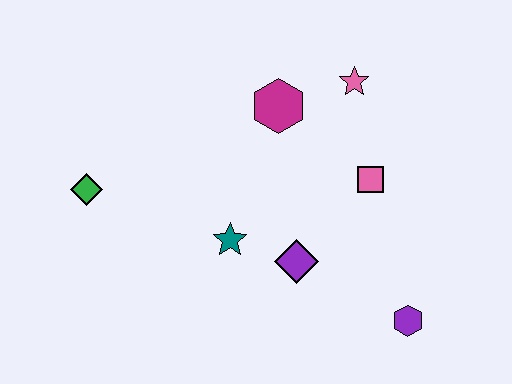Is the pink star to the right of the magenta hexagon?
Yes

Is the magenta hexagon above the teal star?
Yes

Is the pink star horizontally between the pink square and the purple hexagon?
No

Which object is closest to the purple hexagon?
The purple diamond is closest to the purple hexagon.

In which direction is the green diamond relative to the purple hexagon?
The green diamond is to the left of the purple hexagon.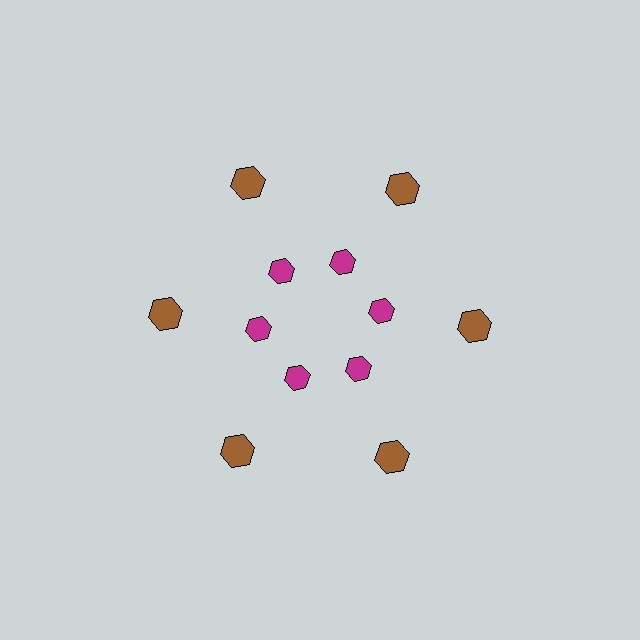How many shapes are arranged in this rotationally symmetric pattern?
There are 12 shapes, arranged in 6 groups of 2.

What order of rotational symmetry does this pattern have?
This pattern has 6-fold rotational symmetry.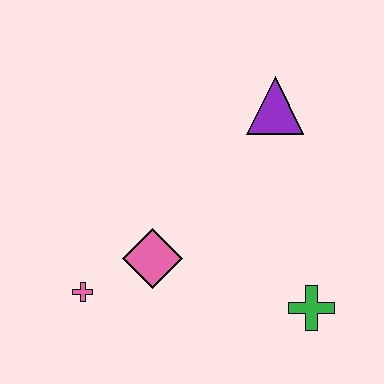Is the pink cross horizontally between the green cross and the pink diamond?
No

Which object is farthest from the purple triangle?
The pink cross is farthest from the purple triangle.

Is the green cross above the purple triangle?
No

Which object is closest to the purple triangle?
The pink diamond is closest to the purple triangle.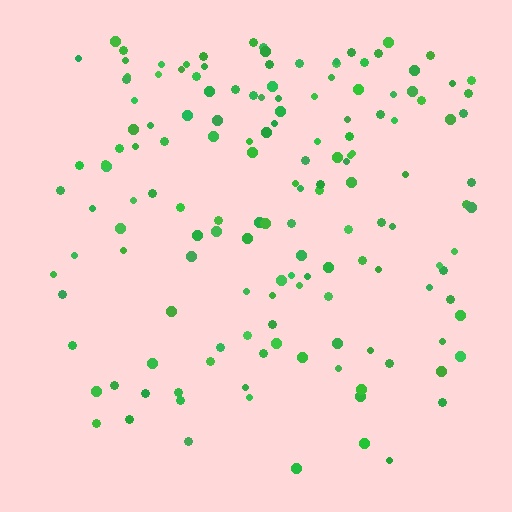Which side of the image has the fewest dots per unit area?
The bottom.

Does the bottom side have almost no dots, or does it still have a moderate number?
Still a moderate number, just noticeably fewer than the top.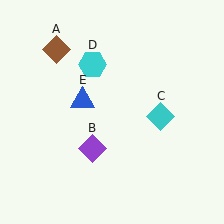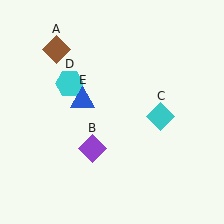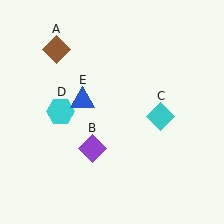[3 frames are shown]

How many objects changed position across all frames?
1 object changed position: cyan hexagon (object D).